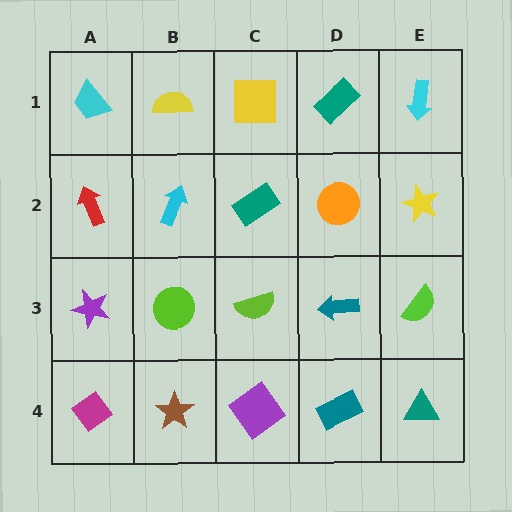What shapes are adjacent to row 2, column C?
A yellow square (row 1, column C), a lime semicircle (row 3, column C), a cyan arrow (row 2, column B), an orange circle (row 2, column D).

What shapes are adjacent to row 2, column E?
A cyan arrow (row 1, column E), a lime semicircle (row 3, column E), an orange circle (row 2, column D).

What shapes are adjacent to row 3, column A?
A red arrow (row 2, column A), a magenta diamond (row 4, column A), a lime circle (row 3, column B).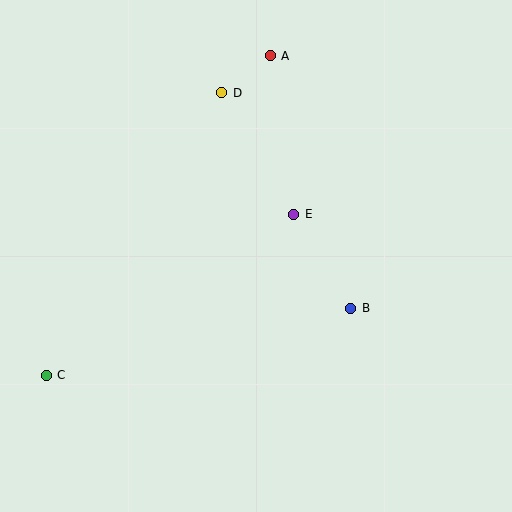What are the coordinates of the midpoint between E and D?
The midpoint between E and D is at (258, 153).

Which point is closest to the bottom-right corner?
Point B is closest to the bottom-right corner.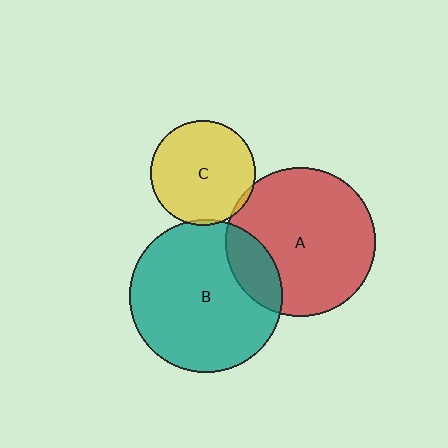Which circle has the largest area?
Circle B (teal).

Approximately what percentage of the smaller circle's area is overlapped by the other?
Approximately 5%.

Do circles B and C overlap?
Yes.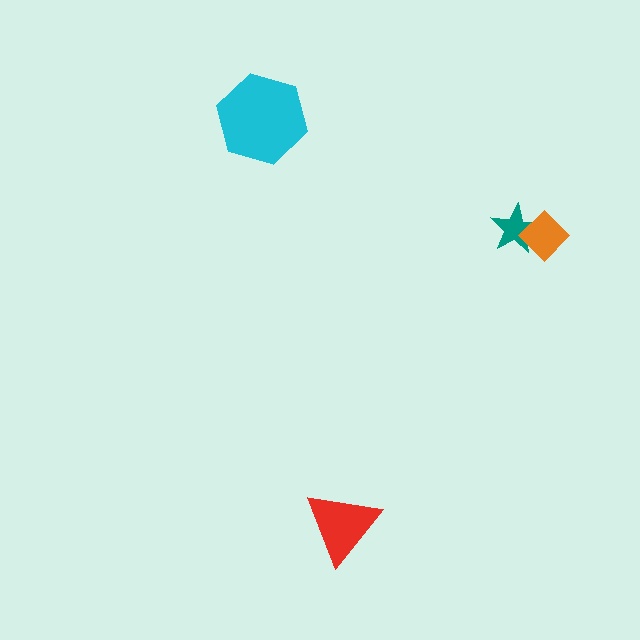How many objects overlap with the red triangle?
0 objects overlap with the red triangle.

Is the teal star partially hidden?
Yes, it is partially covered by another shape.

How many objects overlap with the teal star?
1 object overlaps with the teal star.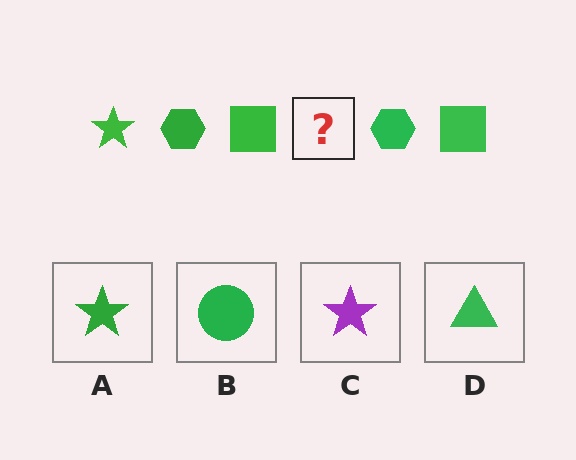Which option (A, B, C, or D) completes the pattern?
A.